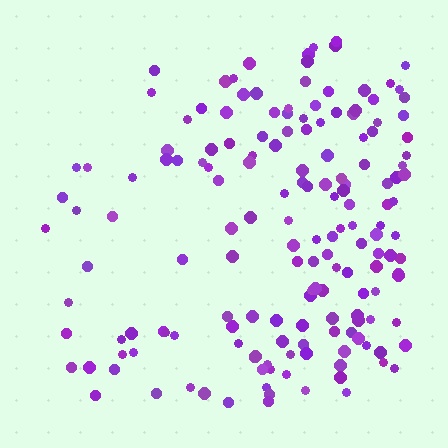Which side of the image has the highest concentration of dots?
The right.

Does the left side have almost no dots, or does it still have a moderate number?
Still a moderate number, just noticeably fewer than the right.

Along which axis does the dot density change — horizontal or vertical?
Horizontal.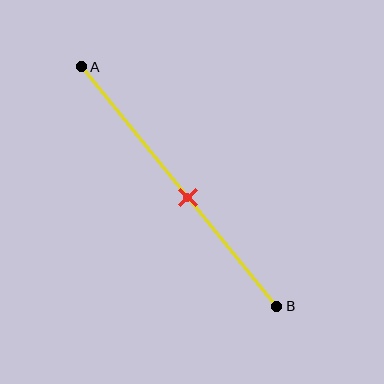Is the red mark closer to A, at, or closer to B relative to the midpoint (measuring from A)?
The red mark is closer to point B than the midpoint of segment AB.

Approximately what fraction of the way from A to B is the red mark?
The red mark is approximately 55% of the way from A to B.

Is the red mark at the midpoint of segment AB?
No, the mark is at about 55% from A, not at the 50% midpoint.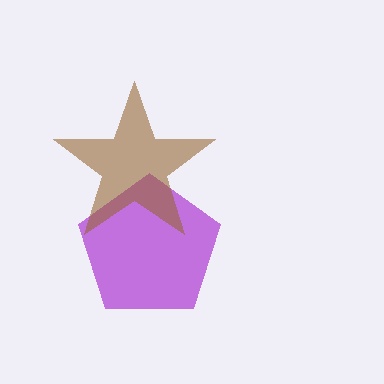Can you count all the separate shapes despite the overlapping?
Yes, there are 2 separate shapes.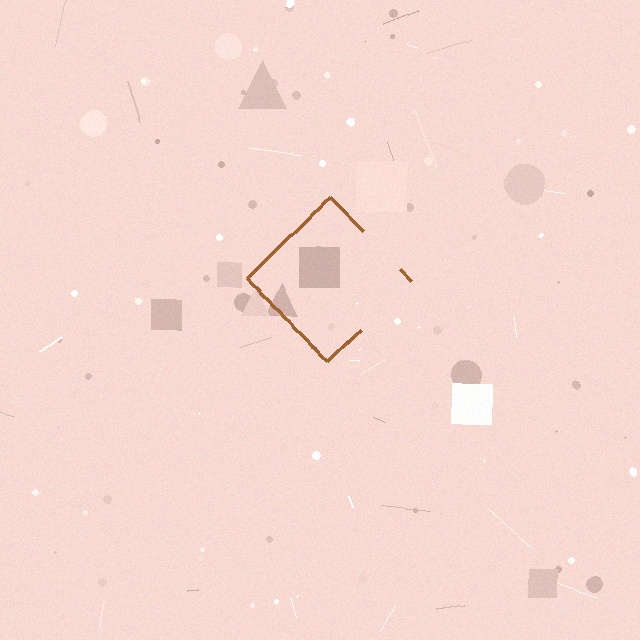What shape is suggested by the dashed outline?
The dashed outline suggests a diamond.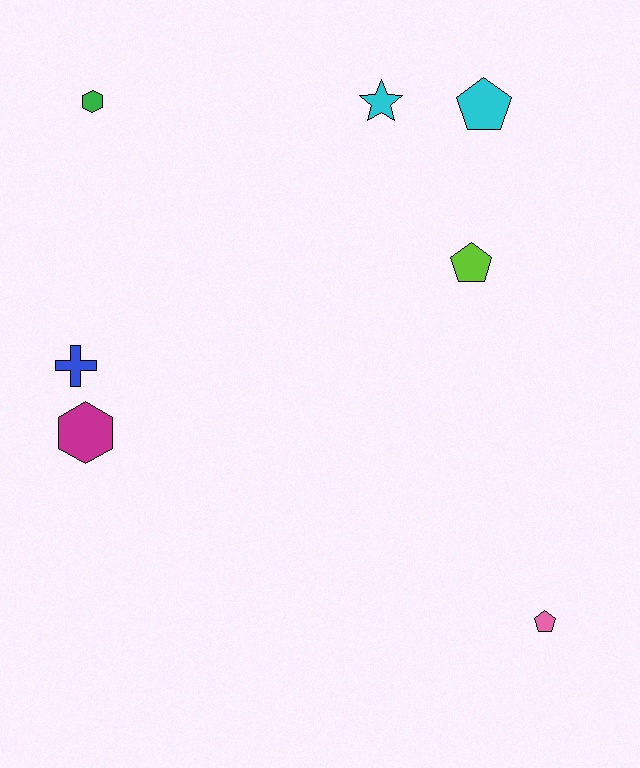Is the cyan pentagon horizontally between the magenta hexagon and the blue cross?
No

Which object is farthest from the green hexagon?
The pink pentagon is farthest from the green hexagon.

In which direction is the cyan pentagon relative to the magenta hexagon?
The cyan pentagon is to the right of the magenta hexagon.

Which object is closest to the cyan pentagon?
The cyan star is closest to the cyan pentagon.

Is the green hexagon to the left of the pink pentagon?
Yes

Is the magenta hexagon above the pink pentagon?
Yes